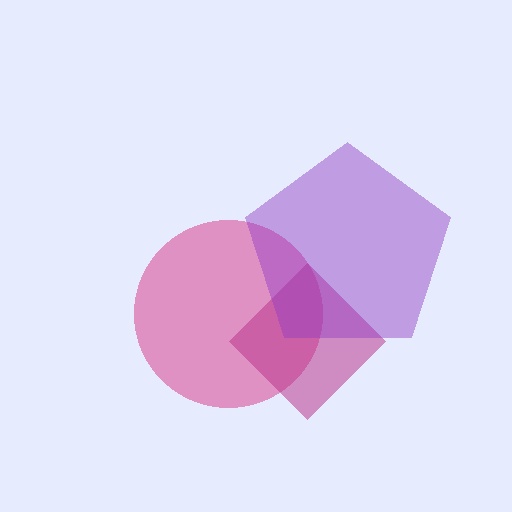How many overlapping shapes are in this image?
There are 3 overlapping shapes in the image.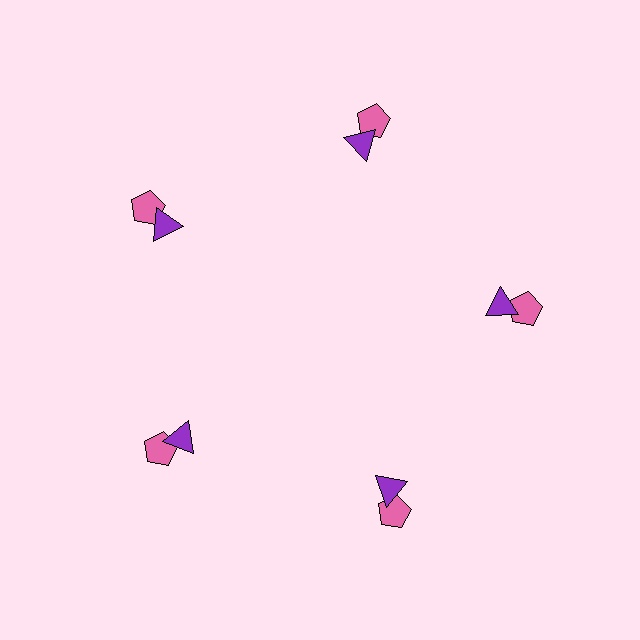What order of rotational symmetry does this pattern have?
This pattern has 5-fold rotational symmetry.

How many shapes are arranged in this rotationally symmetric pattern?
There are 10 shapes, arranged in 5 groups of 2.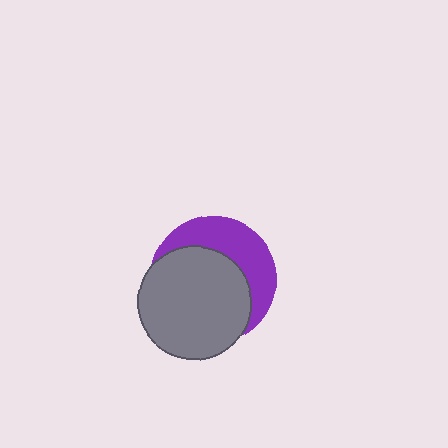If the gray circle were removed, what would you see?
You would see the complete purple circle.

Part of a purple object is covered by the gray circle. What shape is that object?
It is a circle.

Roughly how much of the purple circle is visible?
A small part of it is visible (roughly 38%).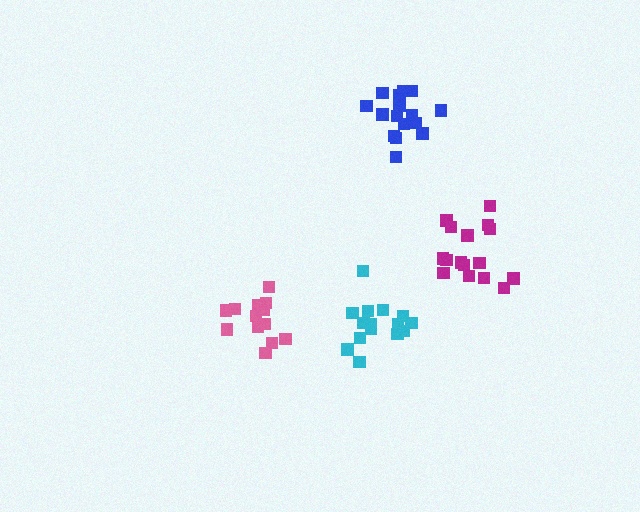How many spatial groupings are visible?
There are 4 spatial groupings.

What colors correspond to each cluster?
The clusters are colored: blue, pink, magenta, cyan.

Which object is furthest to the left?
The pink cluster is leftmost.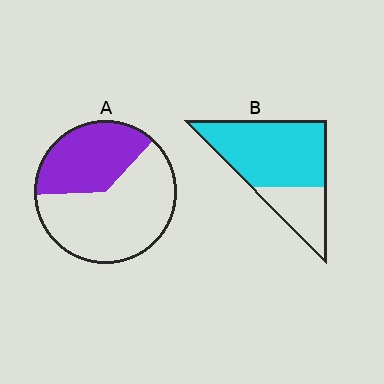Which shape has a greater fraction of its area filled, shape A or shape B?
Shape B.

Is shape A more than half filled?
No.